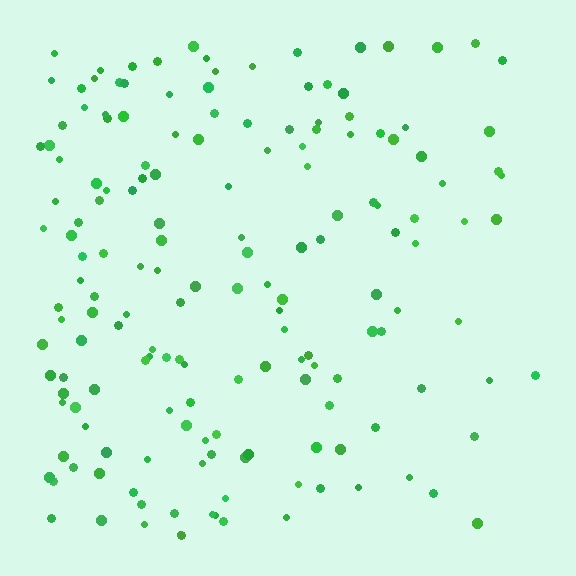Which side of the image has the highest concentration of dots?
The left.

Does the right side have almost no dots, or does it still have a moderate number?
Still a moderate number, just noticeably fewer than the left.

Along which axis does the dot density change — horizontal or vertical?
Horizontal.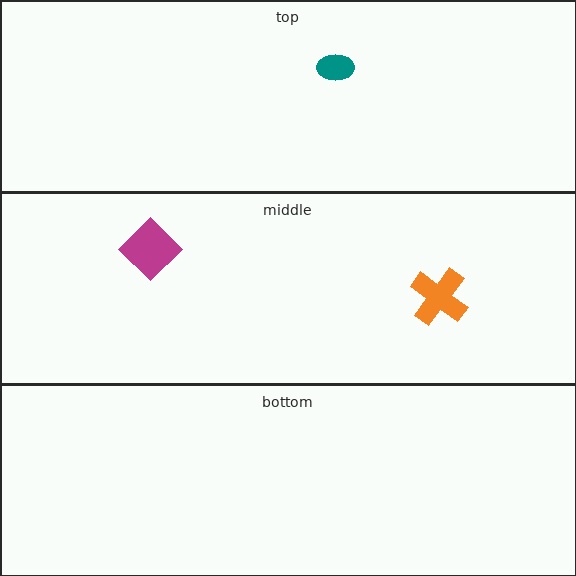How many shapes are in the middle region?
2.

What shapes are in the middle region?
The orange cross, the magenta diamond.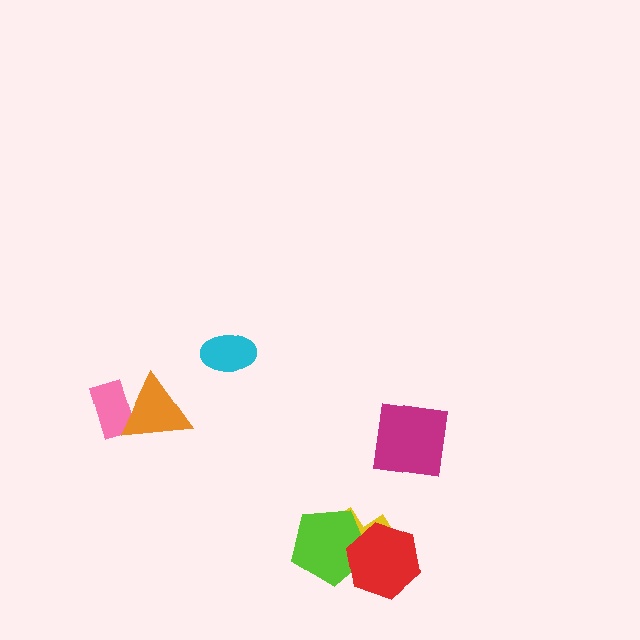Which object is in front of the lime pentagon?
The red hexagon is in front of the lime pentagon.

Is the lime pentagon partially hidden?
Yes, it is partially covered by another shape.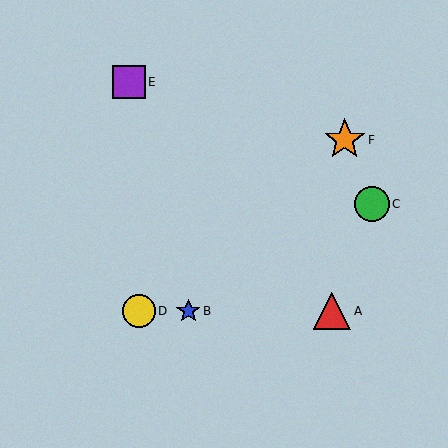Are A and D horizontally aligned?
Yes, both are at y≈311.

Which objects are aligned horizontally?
Objects A, B, D are aligned horizontally.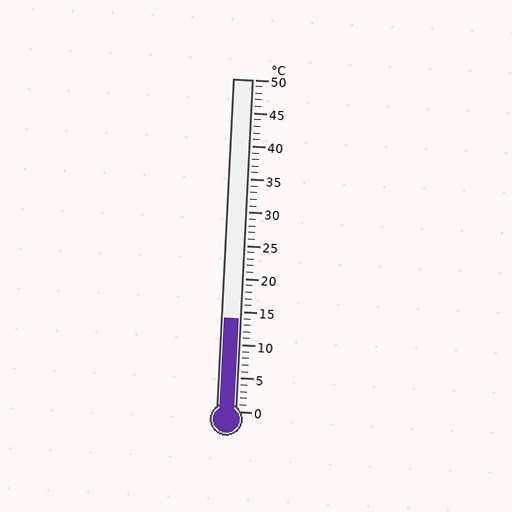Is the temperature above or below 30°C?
The temperature is below 30°C.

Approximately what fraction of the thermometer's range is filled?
The thermometer is filled to approximately 30% of its range.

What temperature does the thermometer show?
The thermometer shows approximately 14°C.